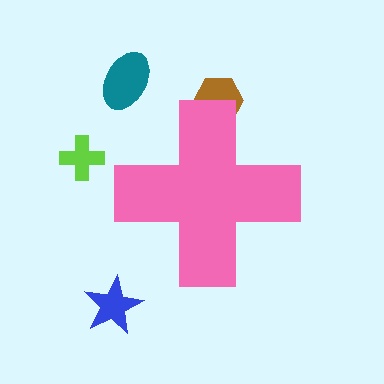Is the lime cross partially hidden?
No, the lime cross is fully visible.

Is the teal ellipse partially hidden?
No, the teal ellipse is fully visible.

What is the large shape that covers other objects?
A pink cross.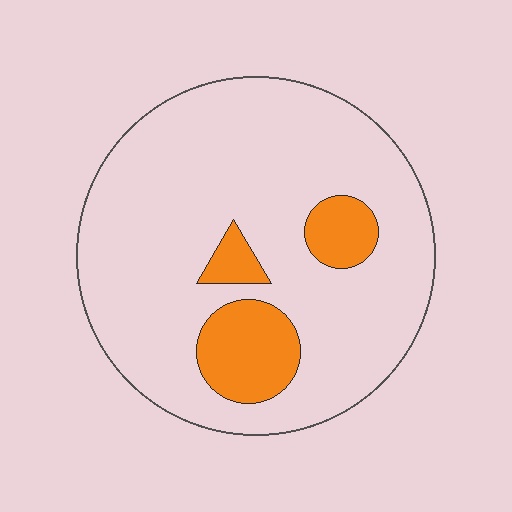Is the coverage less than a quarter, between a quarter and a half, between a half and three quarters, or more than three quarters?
Less than a quarter.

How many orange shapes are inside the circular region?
3.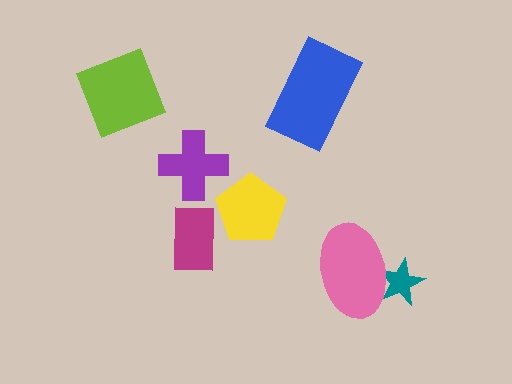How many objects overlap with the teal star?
1 object overlaps with the teal star.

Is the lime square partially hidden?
No, no other shape covers it.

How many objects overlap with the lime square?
0 objects overlap with the lime square.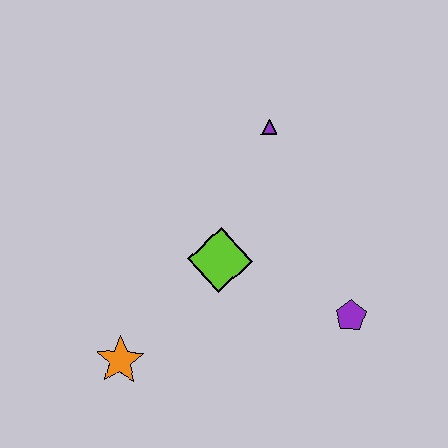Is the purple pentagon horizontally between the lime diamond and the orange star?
No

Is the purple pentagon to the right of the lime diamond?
Yes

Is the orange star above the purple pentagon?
No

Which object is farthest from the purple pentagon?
The orange star is farthest from the purple pentagon.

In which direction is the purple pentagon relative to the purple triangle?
The purple pentagon is below the purple triangle.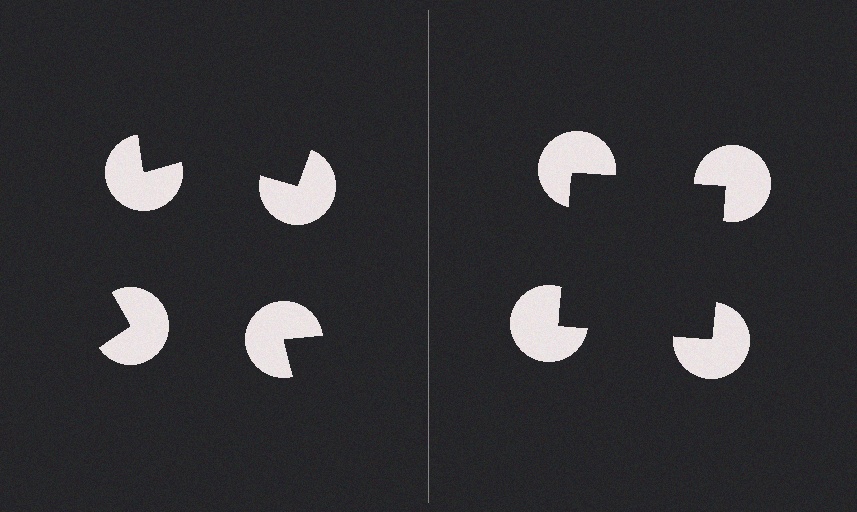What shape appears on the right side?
An illusory square.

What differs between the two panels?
The pac-man discs are positioned identically on both sides; only the wedge orientations differ. On the right they align to a square; on the left they are misaligned.